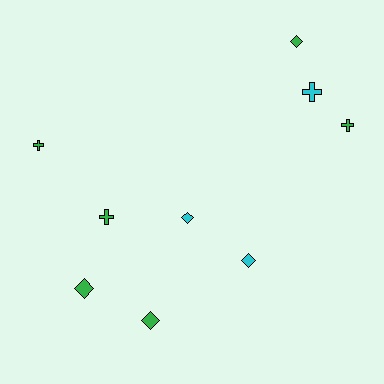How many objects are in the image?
There are 9 objects.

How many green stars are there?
There are no green stars.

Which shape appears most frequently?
Diamond, with 5 objects.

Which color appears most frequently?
Green, with 6 objects.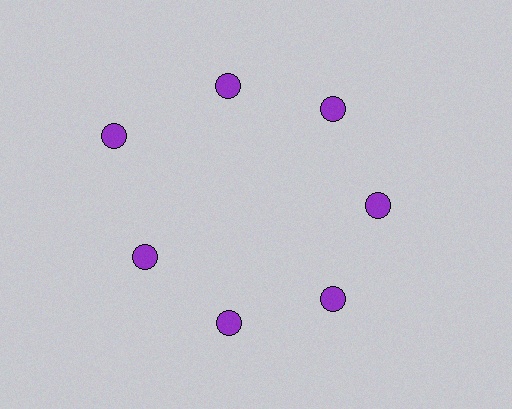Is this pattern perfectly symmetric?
No. The 7 purple circles are arranged in a ring, but one element near the 10 o'clock position is pushed outward from the center, breaking the 7-fold rotational symmetry.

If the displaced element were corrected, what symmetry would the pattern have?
It would have 7-fold rotational symmetry — the pattern would map onto itself every 51 degrees.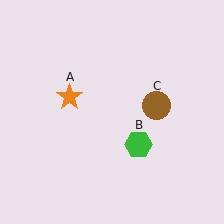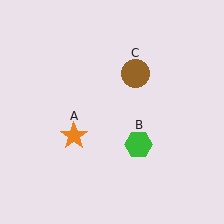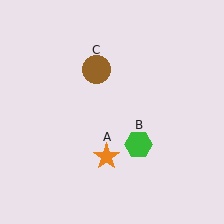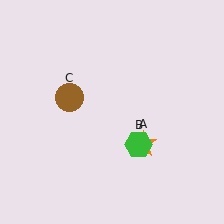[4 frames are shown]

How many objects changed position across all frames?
2 objects changed position: orange star (object A), brown circle (object C).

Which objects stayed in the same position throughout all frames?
Green hexagon (object B) remained stationary.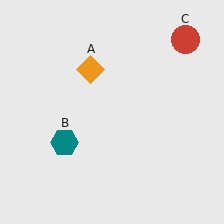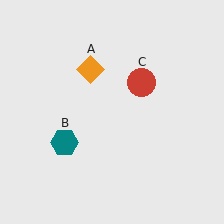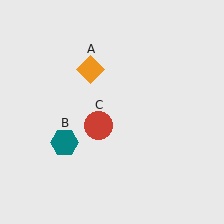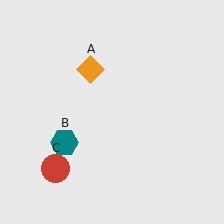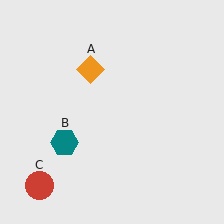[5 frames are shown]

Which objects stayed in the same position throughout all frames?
Orange diamond (object A) and teal hexagon (object B) remained stationary.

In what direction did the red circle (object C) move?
The red circle (object C) moved down and to the left.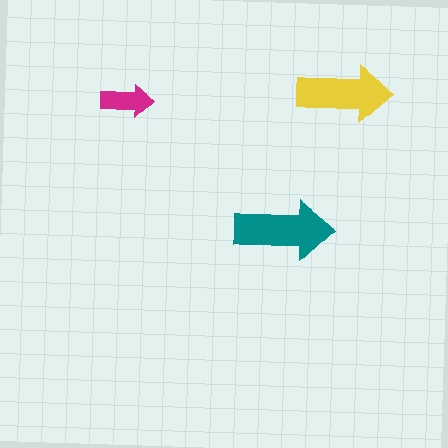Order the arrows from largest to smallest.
the teal one, the yellow one, the magenta one.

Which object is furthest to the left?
The magenta arrow is leftmost.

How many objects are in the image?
There are 3 objects in the image.